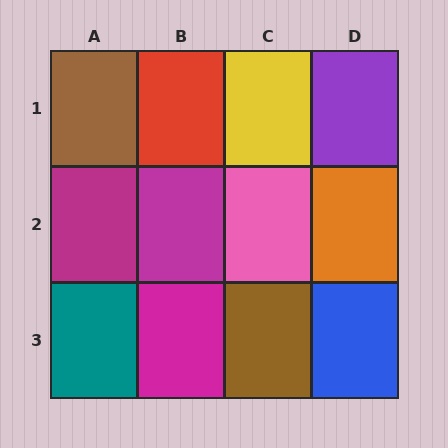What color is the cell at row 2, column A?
Magenta.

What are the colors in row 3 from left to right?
Teal, magenta, brown, blue.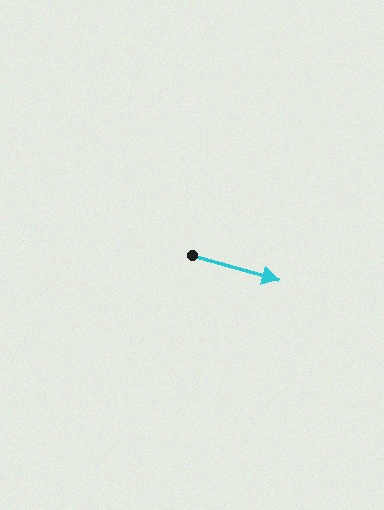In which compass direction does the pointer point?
East.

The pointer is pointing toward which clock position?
Roughly 4 o'clock.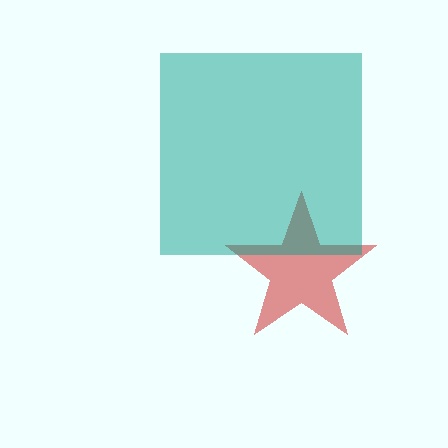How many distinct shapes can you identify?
There are 2 distinct shapes: a red star, a teal square.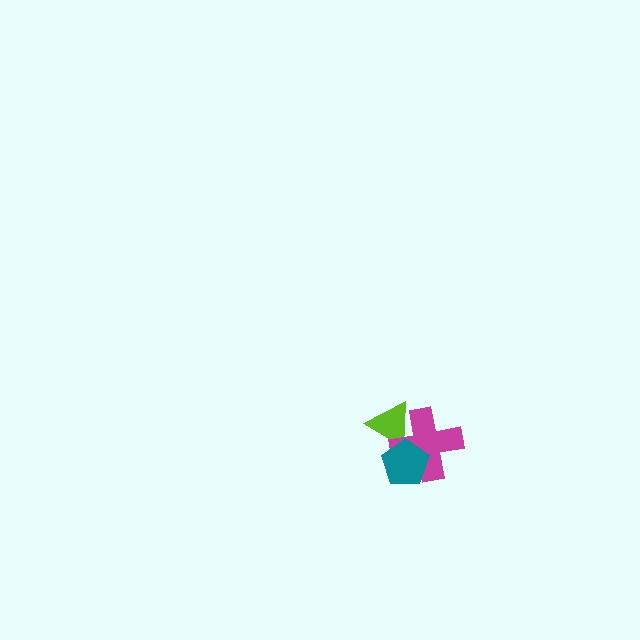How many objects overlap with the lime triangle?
2 objects overlap with the lime triangle.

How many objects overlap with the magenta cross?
2 objects overlap with the magenta cross.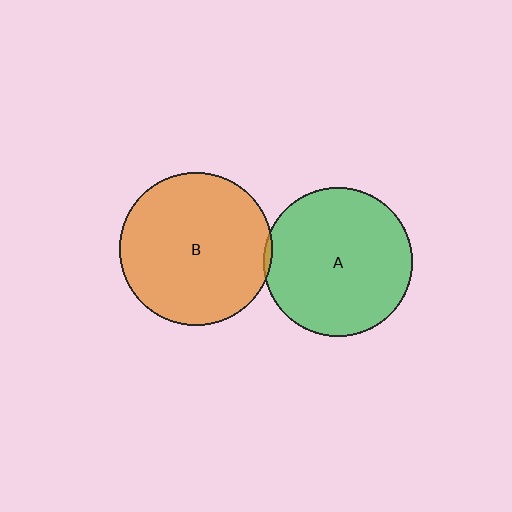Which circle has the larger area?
Circle B (orange).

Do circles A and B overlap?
Yes.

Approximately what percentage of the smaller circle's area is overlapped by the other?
Approximately 5%.